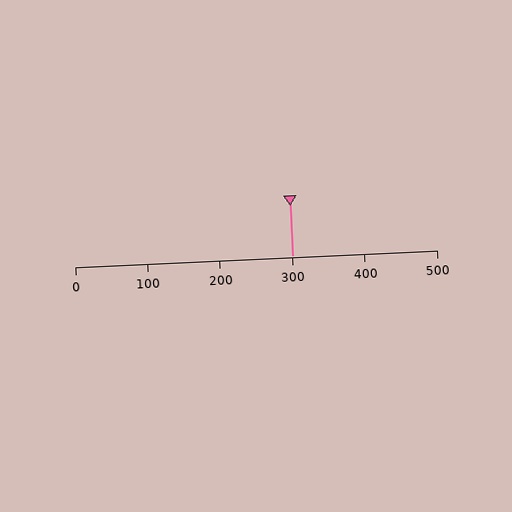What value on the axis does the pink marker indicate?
The marker indicates approximately 300.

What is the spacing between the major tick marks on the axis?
The major ticks are spaced 100 apart.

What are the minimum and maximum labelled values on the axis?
The axis runs from 0 to 500.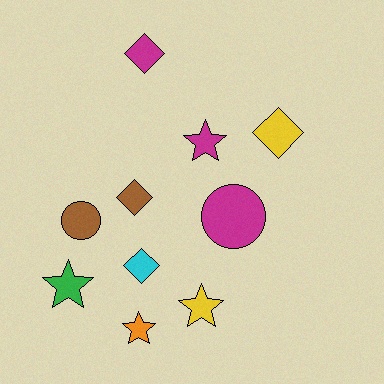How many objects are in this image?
There are 10 objects.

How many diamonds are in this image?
There are 4 diamonds.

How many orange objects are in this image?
There is 1 orange object.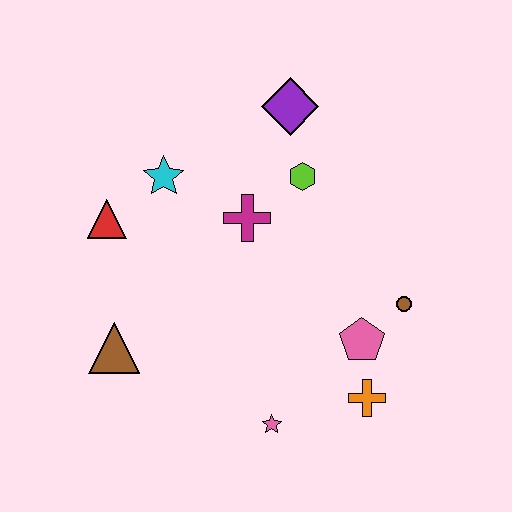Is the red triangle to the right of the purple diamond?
No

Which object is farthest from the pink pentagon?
The red triangle is farthest from the pink pentagon.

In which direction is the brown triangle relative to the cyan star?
The brown triangle is below the cyan star.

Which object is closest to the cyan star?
The red triangle is closest to the cyan star.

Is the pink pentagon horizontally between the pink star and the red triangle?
No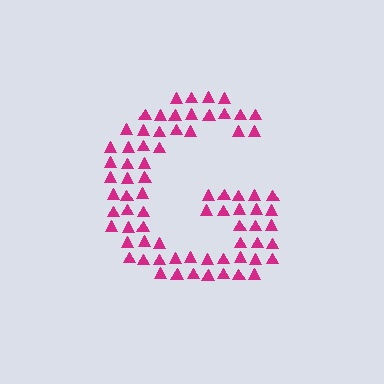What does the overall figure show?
The overall figure shows the letter G.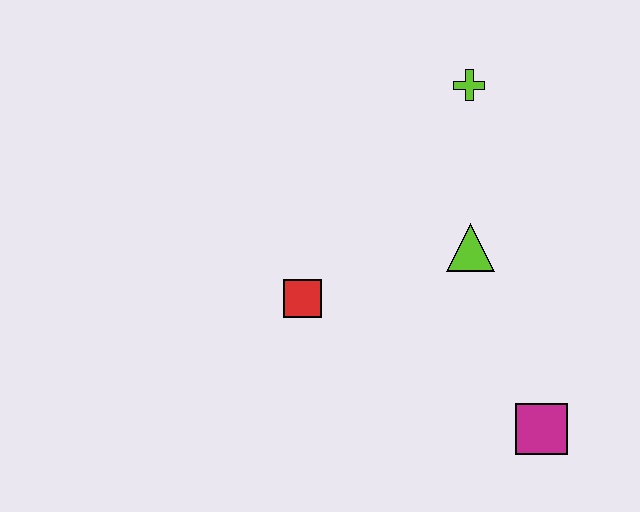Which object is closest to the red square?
The lime triangle is closest to the red square.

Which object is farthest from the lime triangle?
The magenta square is farthest from the lime triangle.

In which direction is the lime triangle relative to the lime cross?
The lime triangle is below the lime cross.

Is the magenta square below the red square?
Yes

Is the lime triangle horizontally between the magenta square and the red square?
Yes